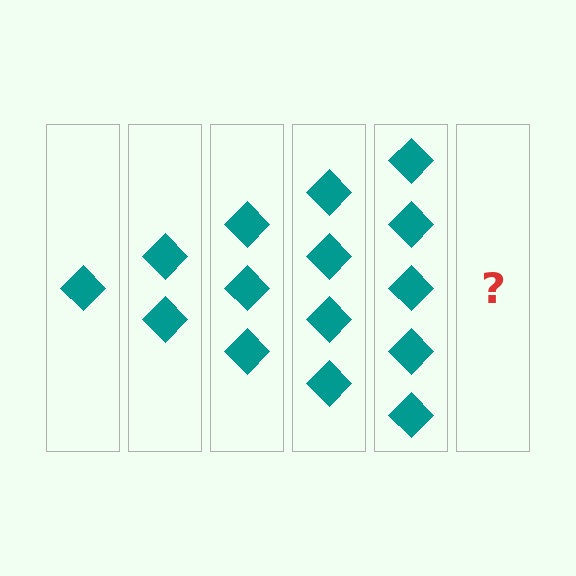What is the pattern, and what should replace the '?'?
The pattern is that each step adds one more diamond. The '?' should be 6 diamonds.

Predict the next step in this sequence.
The next step is 6 diamonds.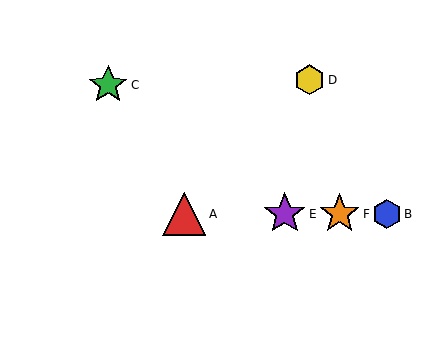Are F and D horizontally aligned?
No, F is at y≈214 and D is at y≈80.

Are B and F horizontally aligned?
Yes, both are at y≈214.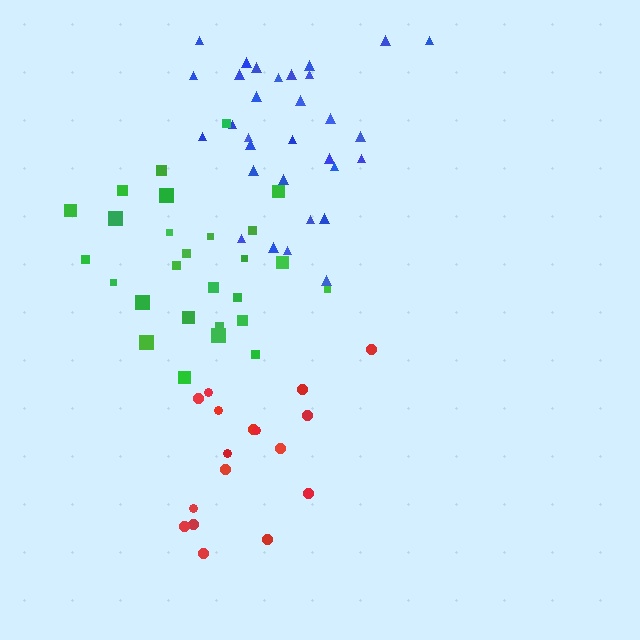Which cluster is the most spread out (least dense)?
Red.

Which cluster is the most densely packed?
Blue.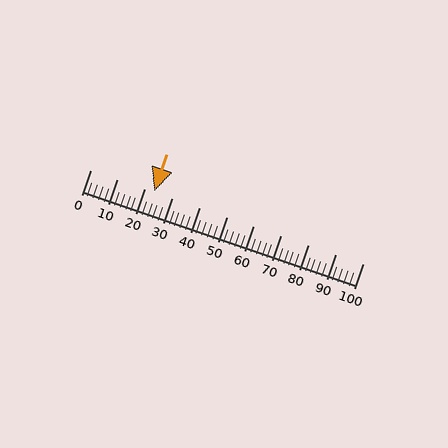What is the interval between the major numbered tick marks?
The major tick marks are spaced 10 units apart.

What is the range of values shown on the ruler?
The ruler shows values from 0 to 100.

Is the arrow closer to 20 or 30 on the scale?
The arrow is closer to 20.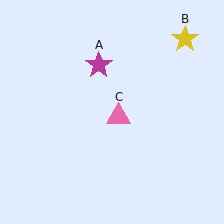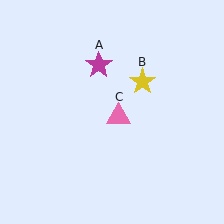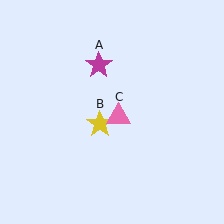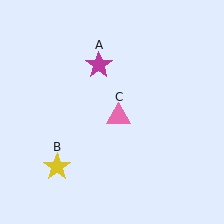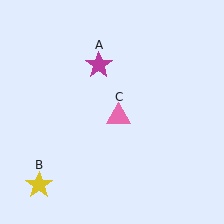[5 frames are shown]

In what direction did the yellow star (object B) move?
The yellow star (object B) moved down and to the left.